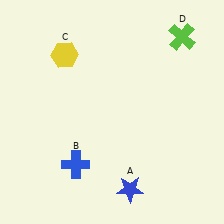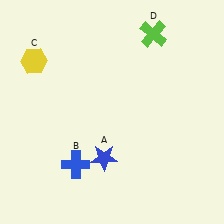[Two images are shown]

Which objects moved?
The objects that moved are: the blue star (A), the yellow hexagon (C), the lime cross (D).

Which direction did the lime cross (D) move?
The lime cross (D) moved left.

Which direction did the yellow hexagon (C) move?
The yellow hexagon (C) moved left.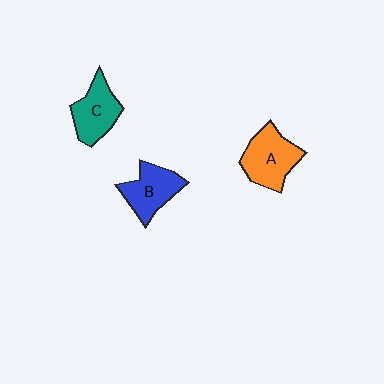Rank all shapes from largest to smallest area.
From largest to smallest: A (orange), B (blue), C (teal).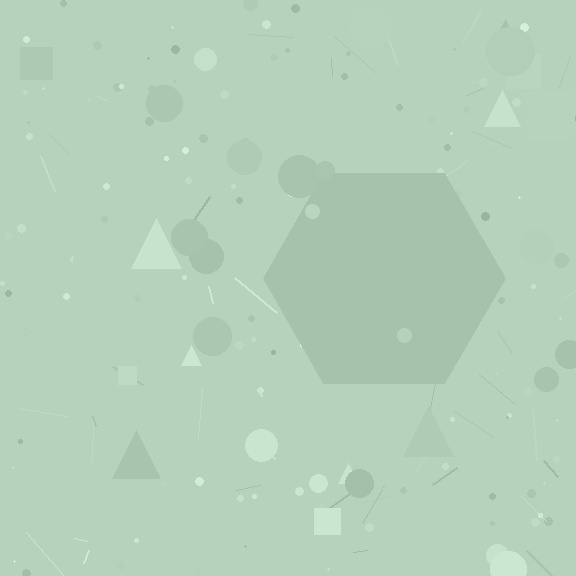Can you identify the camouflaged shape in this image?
The camouflaged shape is a hexagon.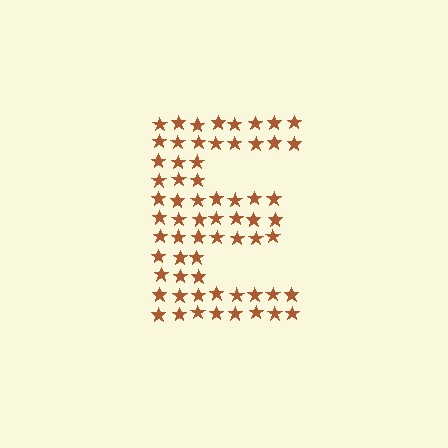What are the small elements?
The small elements are stars.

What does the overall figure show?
The overall figure shows the letter E.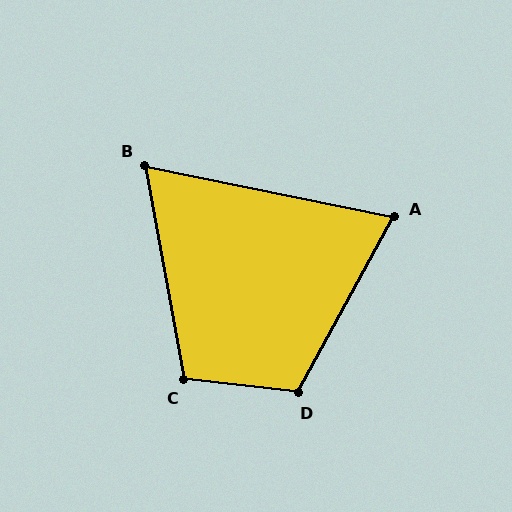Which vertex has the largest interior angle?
D, at approximately 112 degrees.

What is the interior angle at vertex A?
Approximately 73 degrees (acute).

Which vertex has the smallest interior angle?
B, at approximately 68 degrees.